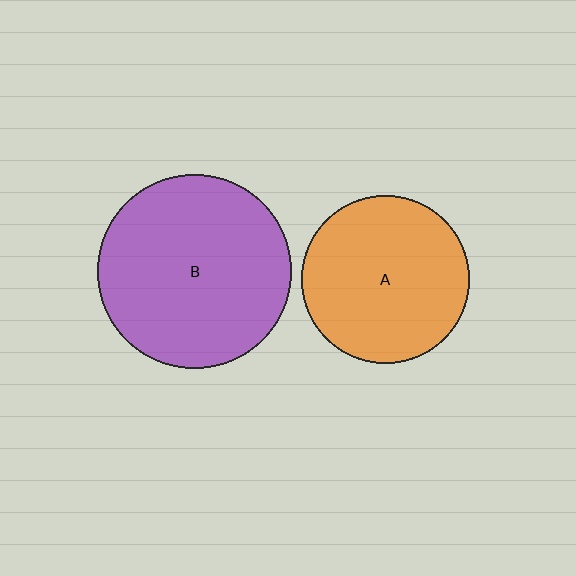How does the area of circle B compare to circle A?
Approximately 1.3 times.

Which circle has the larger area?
Circle B (purple).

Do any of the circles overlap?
No, none of the circles overlap.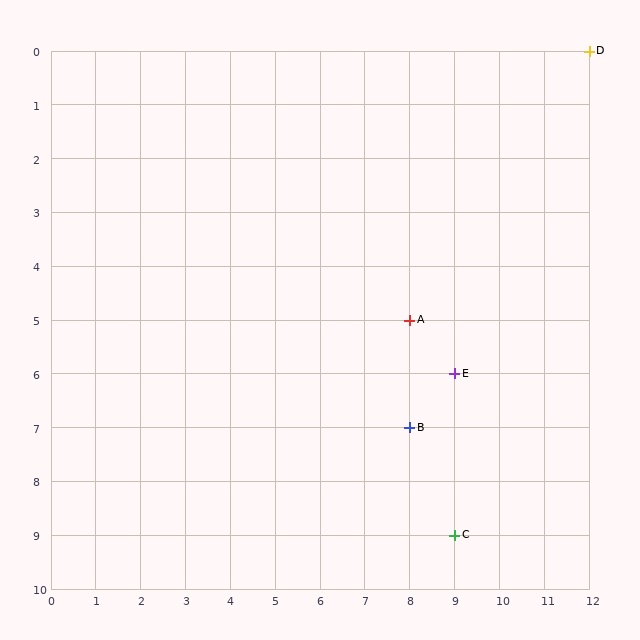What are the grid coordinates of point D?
Point D is at grid coordinates (12, 0).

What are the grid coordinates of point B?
Point B is at grid coordinates (8, 7).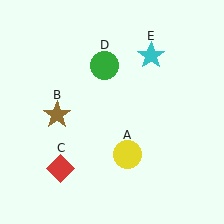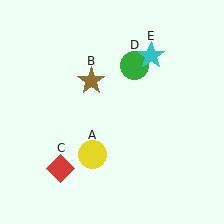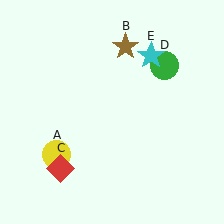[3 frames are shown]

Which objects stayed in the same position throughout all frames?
Red diamond (object C) and cyan star (object E) remained stationary.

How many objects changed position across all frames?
3 objects changed position: yellow circle (object A), brown star (object B), green circle (object D).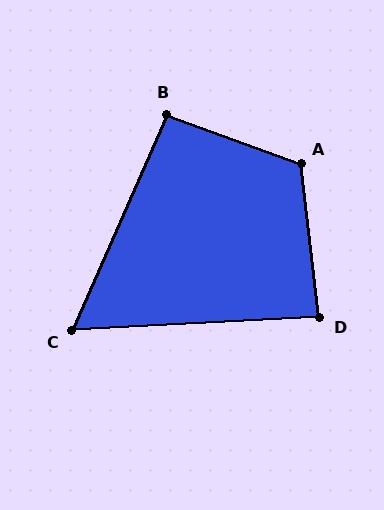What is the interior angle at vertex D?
Approximately 86 degrees (approximately right).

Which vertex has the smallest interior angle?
C, at approximately 63 degrees.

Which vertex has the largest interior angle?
A, at approximately 117 degrees.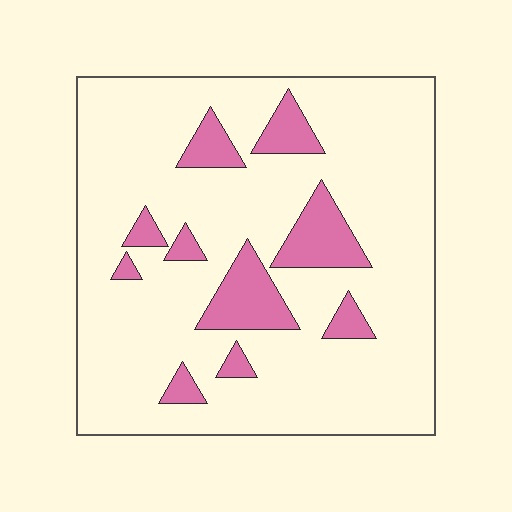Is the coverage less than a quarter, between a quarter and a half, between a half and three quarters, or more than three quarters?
Less than a quarter.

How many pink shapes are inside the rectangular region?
10.